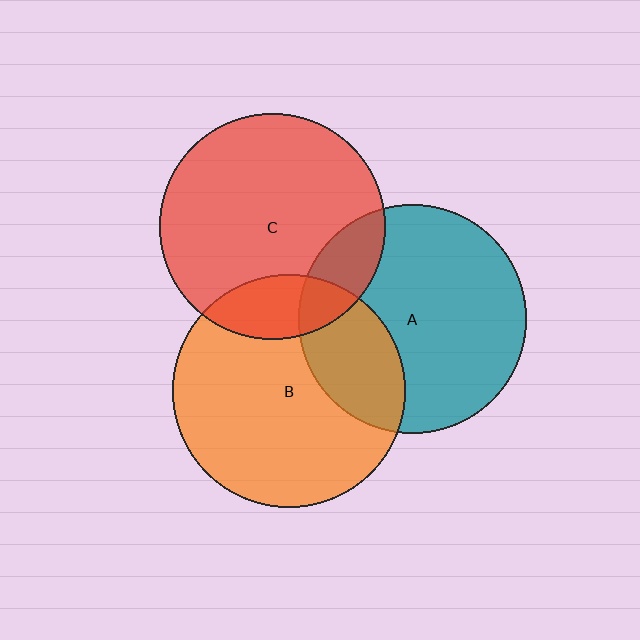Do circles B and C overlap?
Yes.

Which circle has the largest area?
Circle B (orange).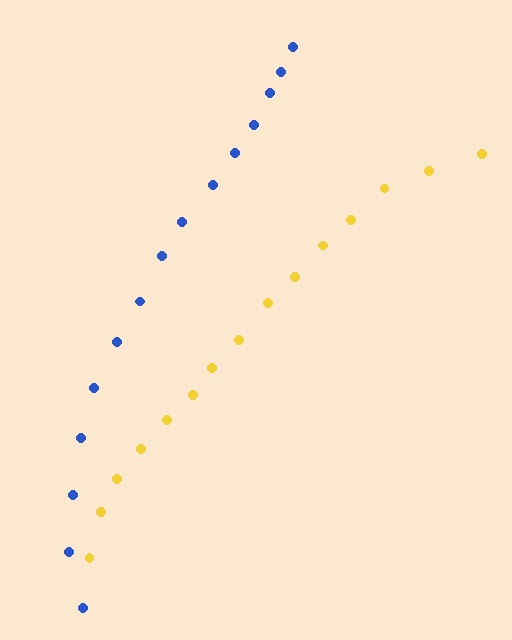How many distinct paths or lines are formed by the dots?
There are 2 distinct paths.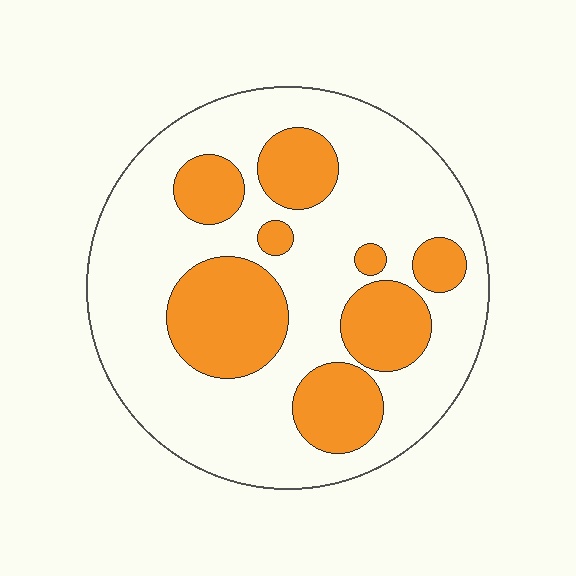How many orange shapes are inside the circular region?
8.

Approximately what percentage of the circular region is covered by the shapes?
Approximately 30%.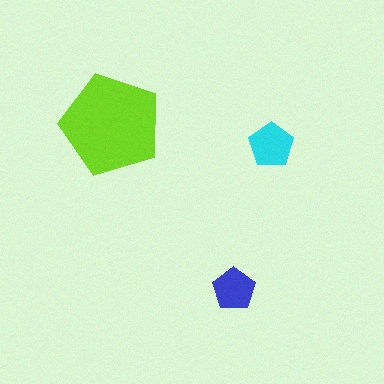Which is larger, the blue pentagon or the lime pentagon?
The lime one.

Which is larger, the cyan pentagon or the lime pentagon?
The lime one.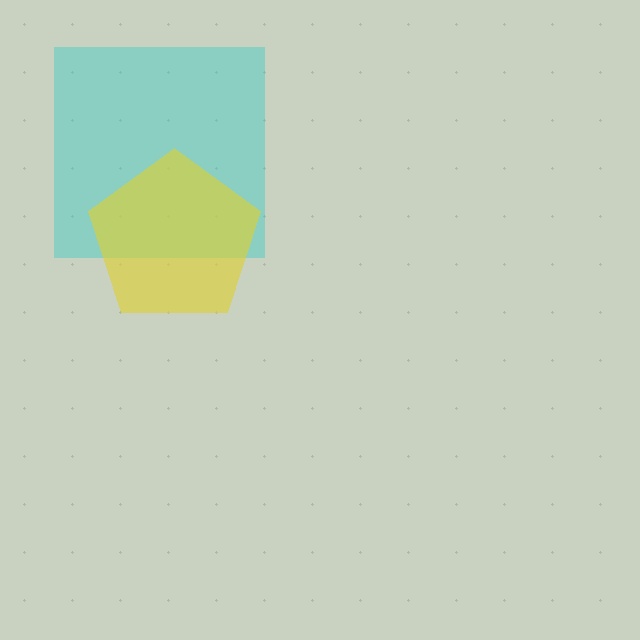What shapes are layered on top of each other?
The layered shapes are: a cyan square, a yellow pentagon.